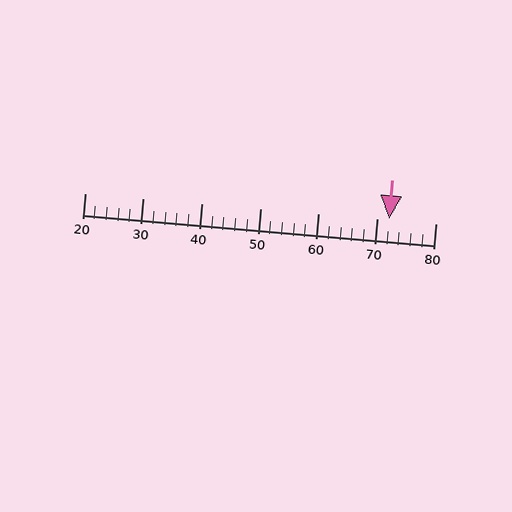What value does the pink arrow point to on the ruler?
The pink arrow points to approximately 72.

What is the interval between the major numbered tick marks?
The major tick marks are spaced 10 units apart.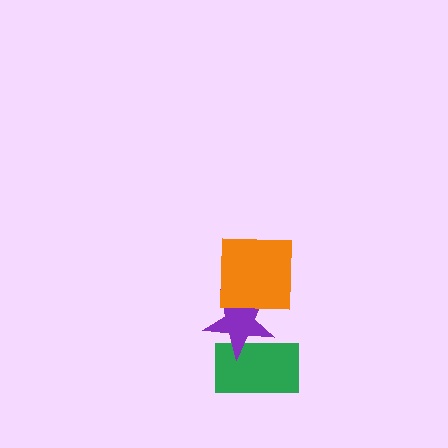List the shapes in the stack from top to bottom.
From top to bottom: the orange square, the purple star, the green rectangle.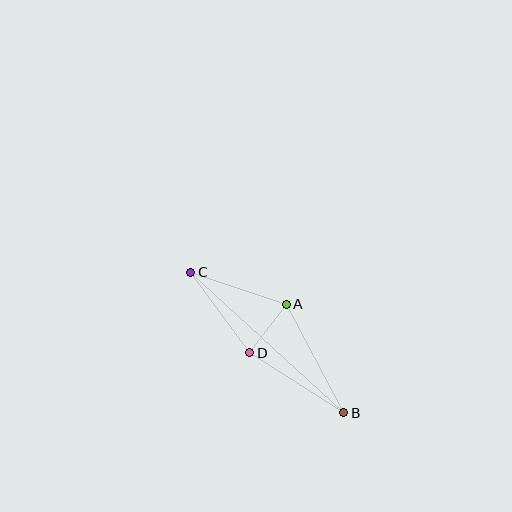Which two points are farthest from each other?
Points B and C are farthest from each other.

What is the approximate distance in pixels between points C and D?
The distance between C and D is approximately 100 pixels.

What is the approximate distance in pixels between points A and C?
The distance between A and C is approximately 101 pixels.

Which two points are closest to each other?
Points A and D are closest to each other.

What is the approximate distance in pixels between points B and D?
The distance between B and D is approximately 111 pixels.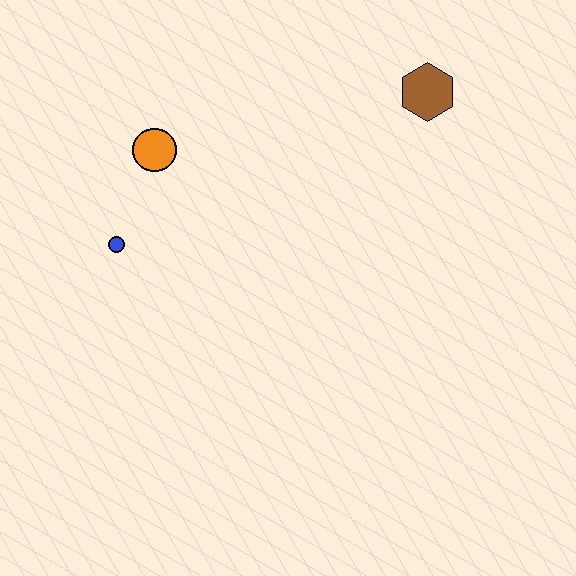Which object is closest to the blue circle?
The orange circle is closest to the blue circle.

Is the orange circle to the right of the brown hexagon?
No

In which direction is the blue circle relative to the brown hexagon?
The blue circle is to the left of the brown hexagon.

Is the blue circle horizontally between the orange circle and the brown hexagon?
No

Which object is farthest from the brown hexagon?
The blue circle is farthest from the brown hexagon.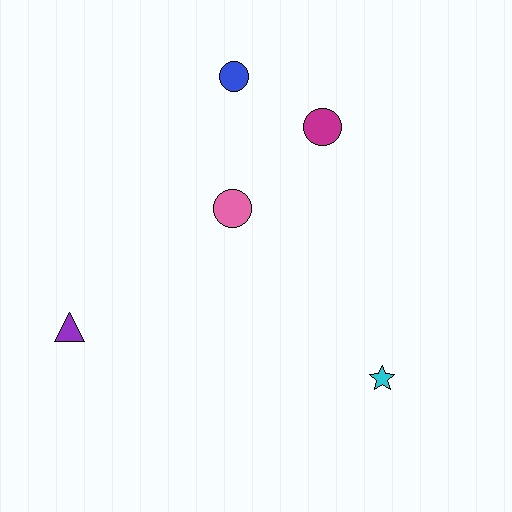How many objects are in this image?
There are 5 objects.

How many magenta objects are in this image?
There is 1 magenta object.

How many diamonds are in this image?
There are no diamonds.